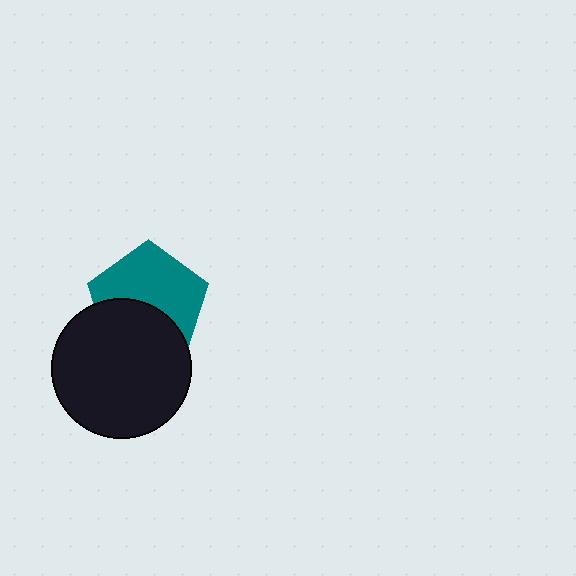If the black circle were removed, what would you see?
You would see the complete teal pentagon.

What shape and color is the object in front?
The object in front is a black circle.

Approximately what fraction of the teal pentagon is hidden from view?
Roughly 42% of the teal pentagon is hidden behind the black circle.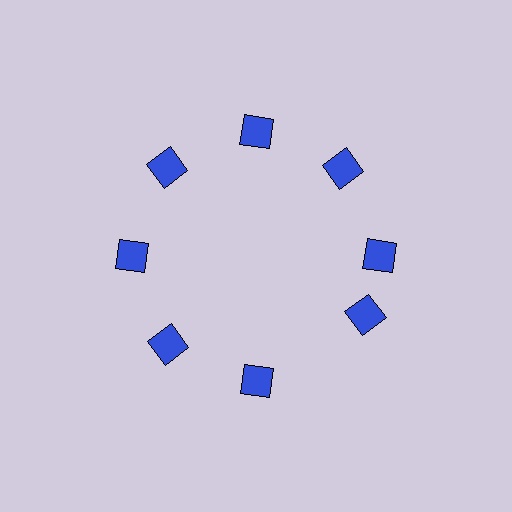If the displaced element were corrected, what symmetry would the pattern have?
It would have 8-fold rotational symmetry — the pattern would map onto itself every 45 degrees.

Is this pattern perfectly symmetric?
No. The 8 blue diamonds are arranged in a ring, but one element near the 4 o'clock position is rotated out of alignment along the ring, breaking the 8-fold rotational symmetry.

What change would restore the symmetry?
The symmetry would be restored by rotating it back into even spacing with its neighbors so that all 8 diamonds sit at equal angles and equal distance from the center.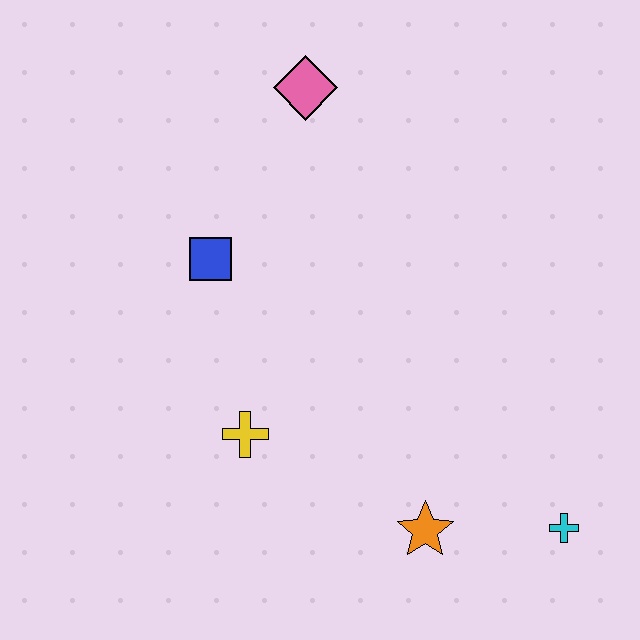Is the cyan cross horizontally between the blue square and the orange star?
No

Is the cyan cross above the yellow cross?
No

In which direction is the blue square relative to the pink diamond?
The blue square is below the pink diamond.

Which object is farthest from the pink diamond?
The cyan cross is farthest from the pink diamond.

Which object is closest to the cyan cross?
The orange star is closest to the cyan cross.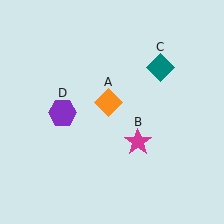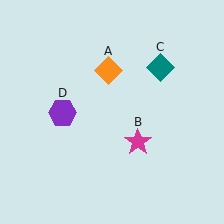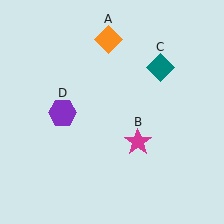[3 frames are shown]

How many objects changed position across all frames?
1 object changed position: orange diamond (object A).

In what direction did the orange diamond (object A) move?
The orange diamond (object A) moved up.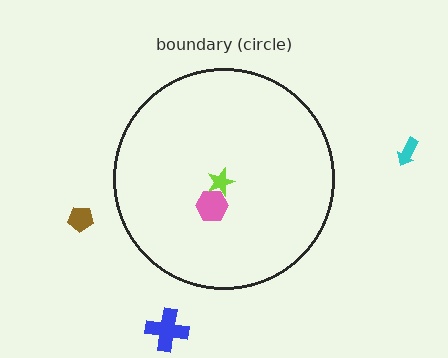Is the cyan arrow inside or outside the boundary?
Outside.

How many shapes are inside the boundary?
2 inside, 3 outside.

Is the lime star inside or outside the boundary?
Inside.